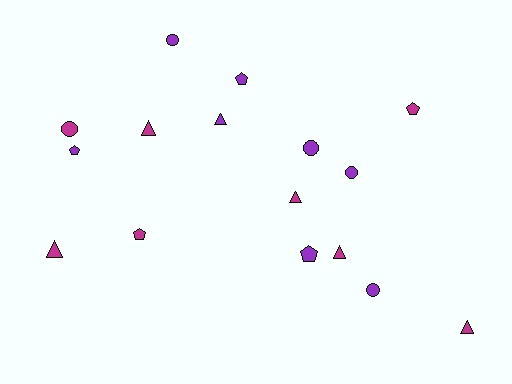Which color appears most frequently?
Purple, with 8 objects.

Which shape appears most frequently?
Triangle, with 6 objects.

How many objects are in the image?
There are 16 objects.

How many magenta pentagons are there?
There are 2 magenta pentagons.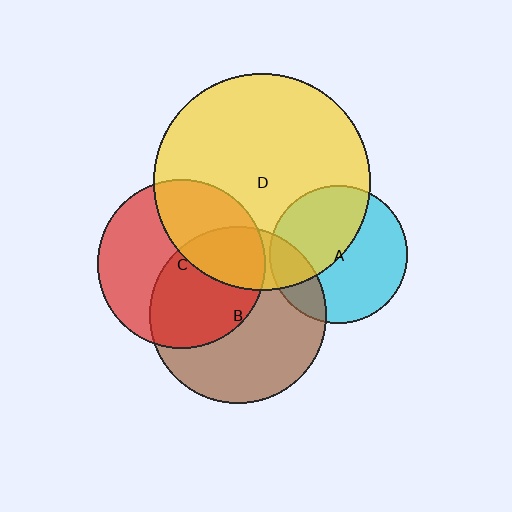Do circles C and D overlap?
Yes.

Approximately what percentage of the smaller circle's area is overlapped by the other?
Approximately 35%.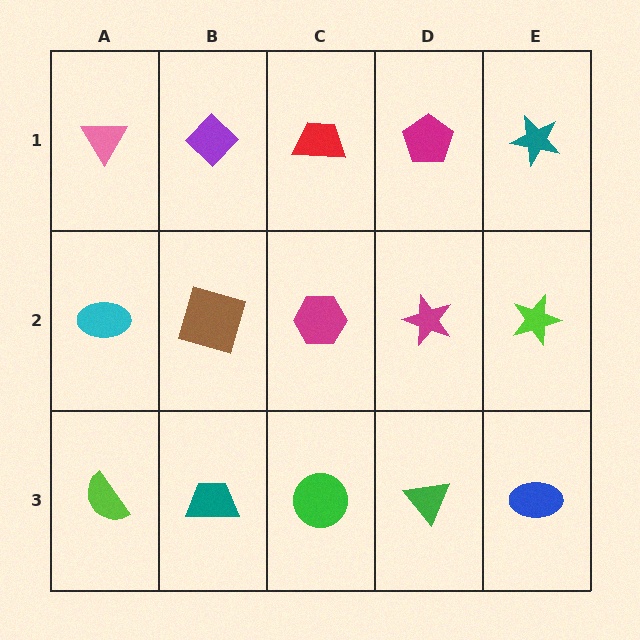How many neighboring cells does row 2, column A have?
3.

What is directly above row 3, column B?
A brown square.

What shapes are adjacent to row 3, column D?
A magenta star (row 2, column D), a green circle (row 3, column C), a blue ellipse (row 3, column E).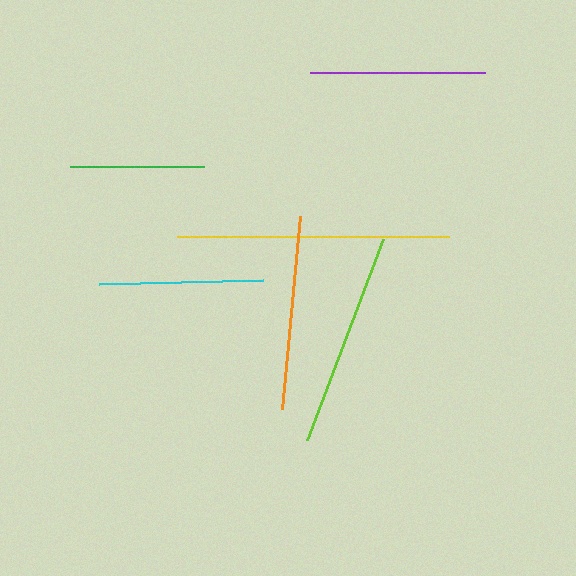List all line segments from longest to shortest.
From longest to shortest: yellow, lime, orange, purple, cyan, green.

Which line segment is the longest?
The yellow line is the longest at approximately 271 pixels.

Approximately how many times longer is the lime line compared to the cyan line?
The lime line is approximately 1.3 times the length of the cyan line.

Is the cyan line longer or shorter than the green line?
The cyan line is longer than the green line.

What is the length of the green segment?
The green segment is approximately 134 pixels long.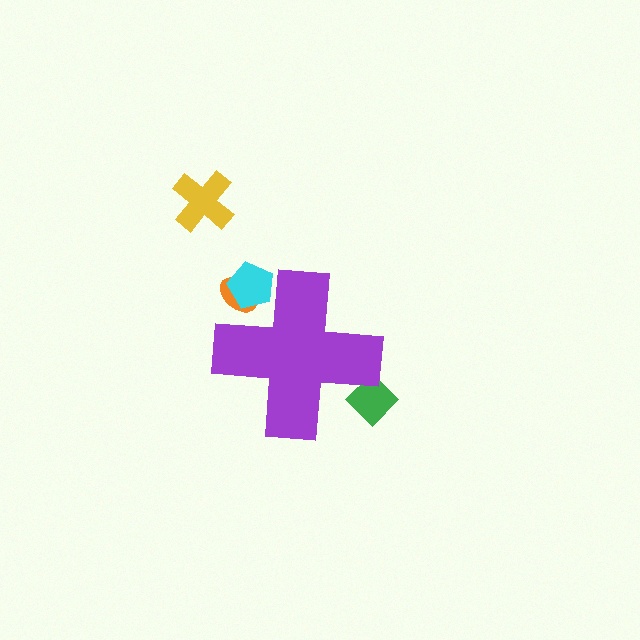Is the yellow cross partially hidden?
No, the yellow cross is fully visible.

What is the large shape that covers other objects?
A purple cross.